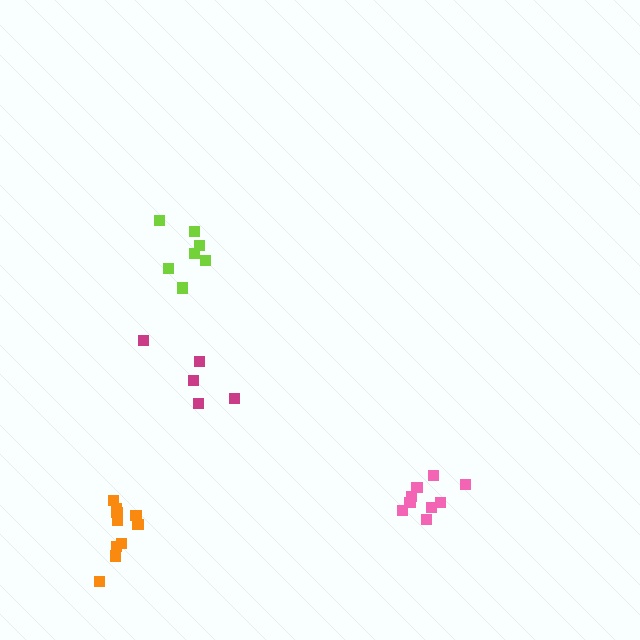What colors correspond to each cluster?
The clusters are colored: lime, pink, magenta, orange.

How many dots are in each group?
Group 1: 7 dots, Group 2: 9 dots, Group 3: 5 dots, Group 4: 10 dots (31 total).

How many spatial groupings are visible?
There are 4 spatial groupings.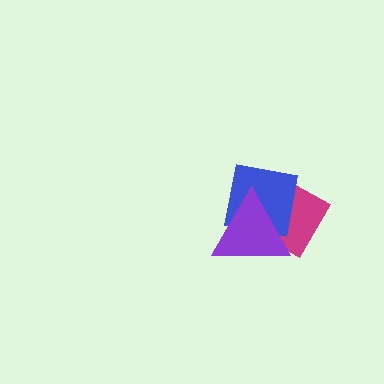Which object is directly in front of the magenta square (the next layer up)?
The blue square is directly in front of the magenta square.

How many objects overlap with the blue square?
2 objects overlap with the blue square.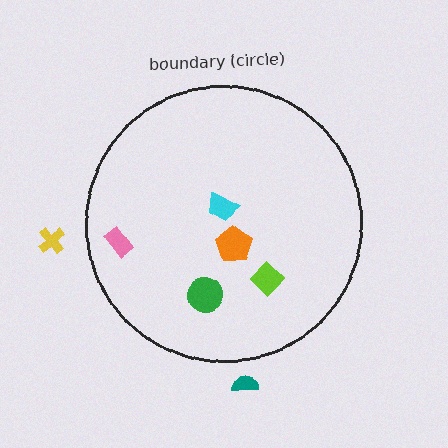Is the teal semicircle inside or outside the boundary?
Outside.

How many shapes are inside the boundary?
5 inside, 2 outside.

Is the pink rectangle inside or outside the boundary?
Inside.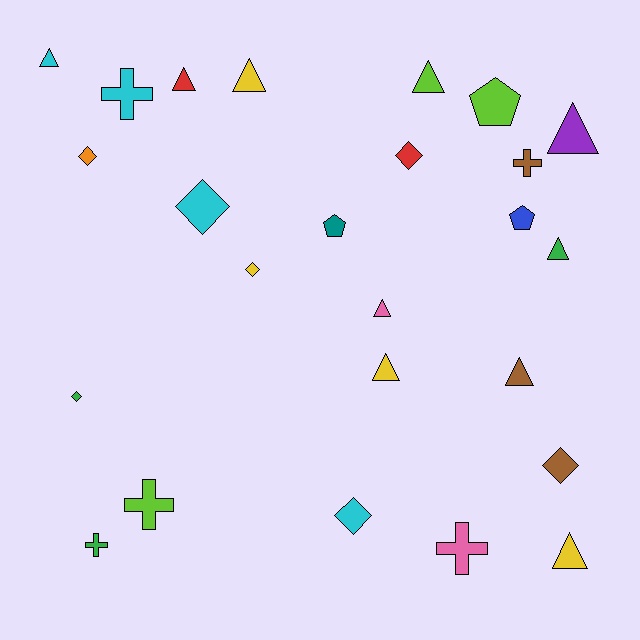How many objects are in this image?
There are 25 objects.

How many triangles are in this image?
There are 10 triangles.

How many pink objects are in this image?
There are 2 pink objects.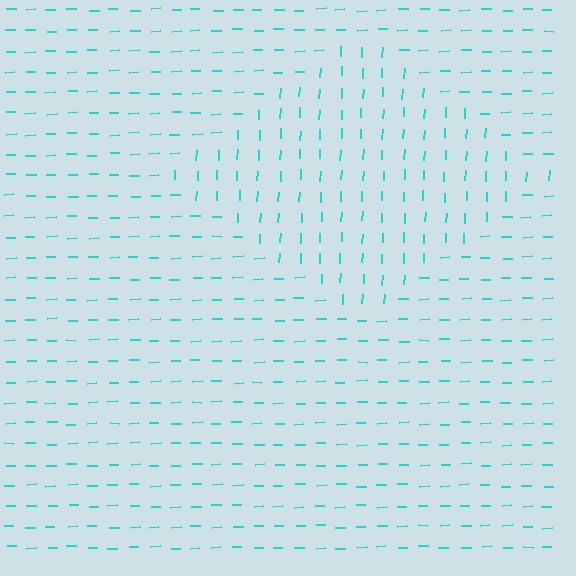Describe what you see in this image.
The image is filled with small cyan line segments. A diamond region in the image has lines oriented differently from the surrounding lines, creating a visible texture boundary.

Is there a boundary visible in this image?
Yes, there is a texture boundary formed by a change in line orientation.